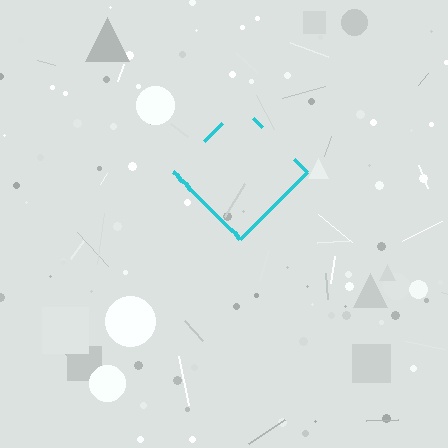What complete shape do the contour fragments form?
The contour fragments form a diamond.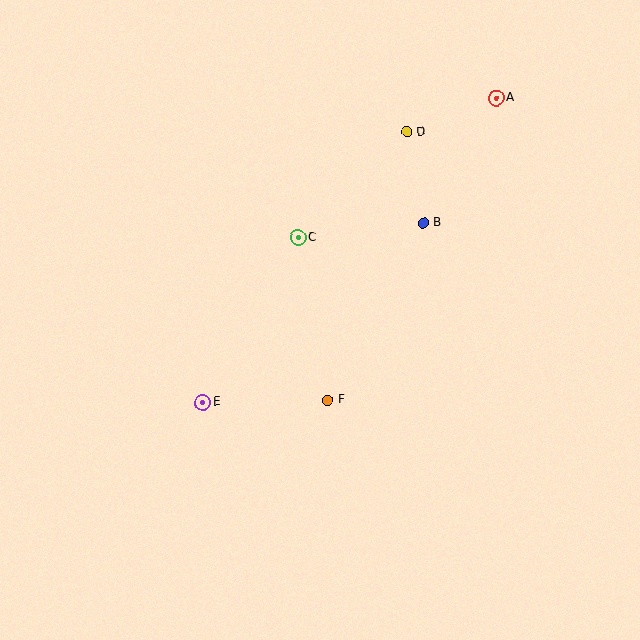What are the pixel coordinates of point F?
Point F is at (328, 400).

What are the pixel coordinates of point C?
Point C is at (298, 238).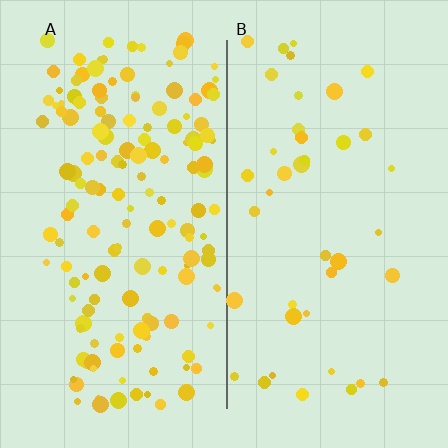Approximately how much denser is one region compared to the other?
Approximately 3.7× — region A over region B.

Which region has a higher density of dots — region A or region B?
A (the left).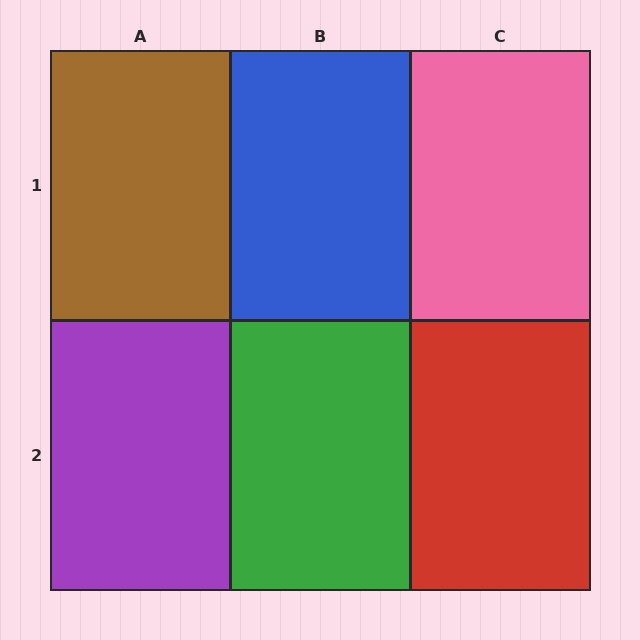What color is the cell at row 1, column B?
Blue.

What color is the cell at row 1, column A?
Brown.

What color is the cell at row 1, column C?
Pink.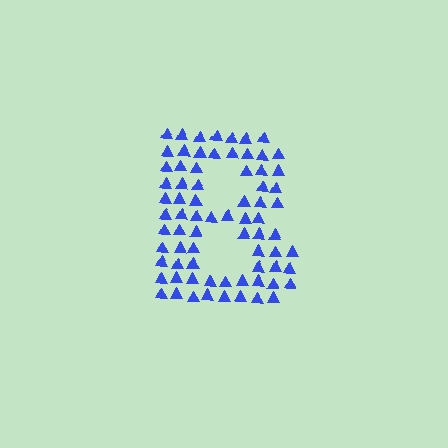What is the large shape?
The large shape is the letter B.